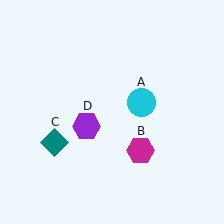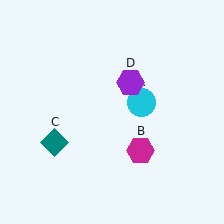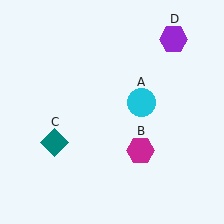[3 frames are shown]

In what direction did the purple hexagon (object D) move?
The purple hexagon (object D) moved up and to the right.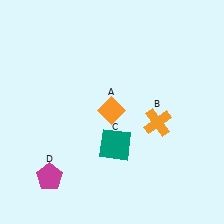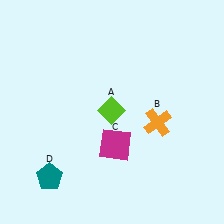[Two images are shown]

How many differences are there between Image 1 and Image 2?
There are 3 differences between the two images.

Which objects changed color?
A changed from orange to lime. C changed from teal to magenta. D changed from magenta to teal.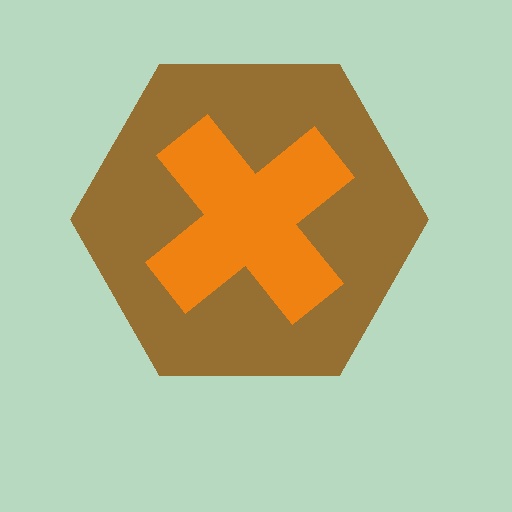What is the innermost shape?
The orange cross.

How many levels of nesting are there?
2.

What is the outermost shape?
The brown hexagon.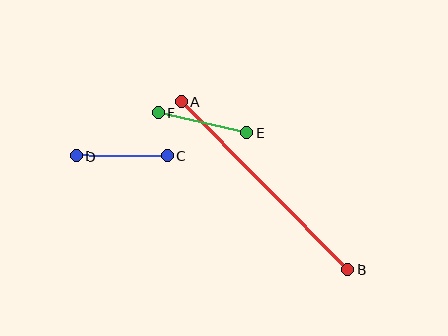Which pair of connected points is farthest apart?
Points A and B are farthest apart.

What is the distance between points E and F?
The distance is approximately 91 pixels.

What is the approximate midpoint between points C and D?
The midpoint is at approximately (122, 156) pixels.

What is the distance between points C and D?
The distance is approximately 91 pixels.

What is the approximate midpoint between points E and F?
The midpoint is at approximately (203, 123) pixels.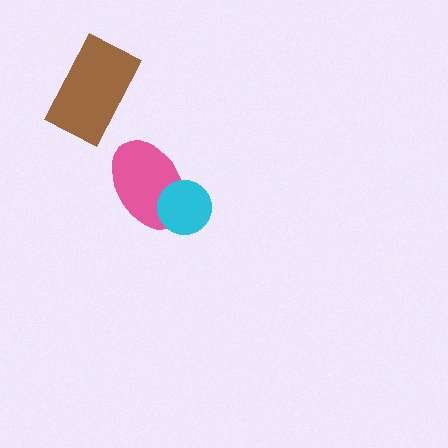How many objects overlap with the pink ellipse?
1 object overlaps with the pink ellipse.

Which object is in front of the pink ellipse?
The cyan circle is in front of the pink ellipse.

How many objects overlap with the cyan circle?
1 object overlaps with the cyan circle.